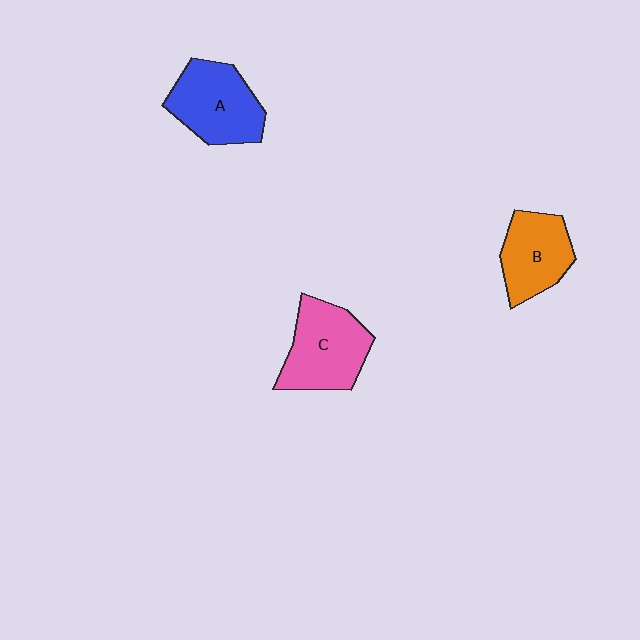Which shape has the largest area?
Shape C (pink).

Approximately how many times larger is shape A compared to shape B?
Approximately 1.2 times.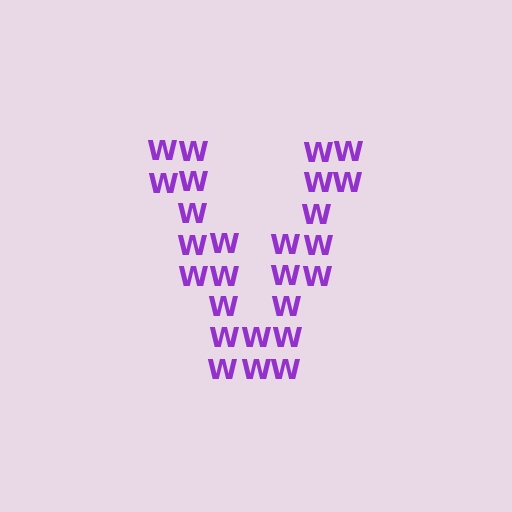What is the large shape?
The large shape is the letter V.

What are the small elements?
The small elements are letter W's.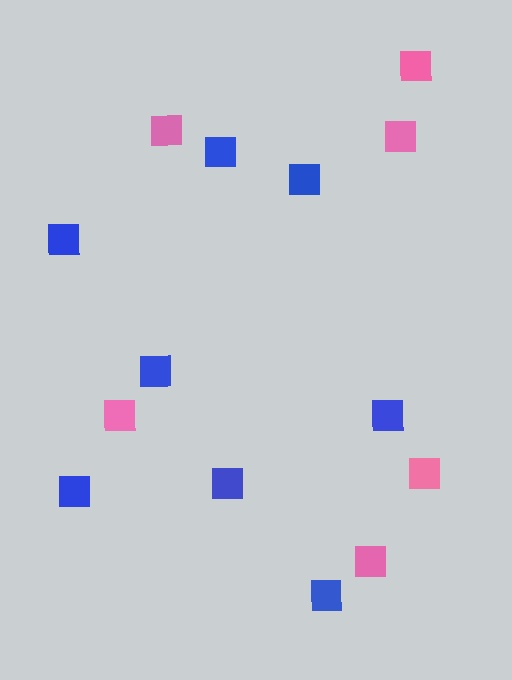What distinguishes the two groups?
There are 2 groups: one group of blue squares (8) and one group of pink squares (6).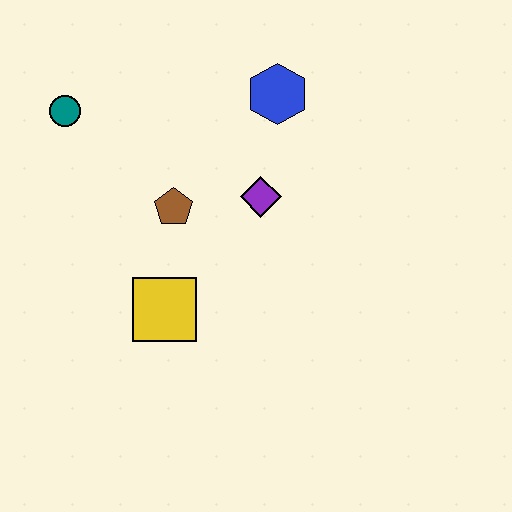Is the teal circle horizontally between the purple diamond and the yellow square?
No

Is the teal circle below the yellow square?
No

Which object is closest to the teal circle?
The brown pentagon is closest to the teal circle.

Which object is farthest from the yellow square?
The blue hexagon is farthest from the yellow square.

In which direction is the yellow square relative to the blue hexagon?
The yellow square is below the blue hexagon.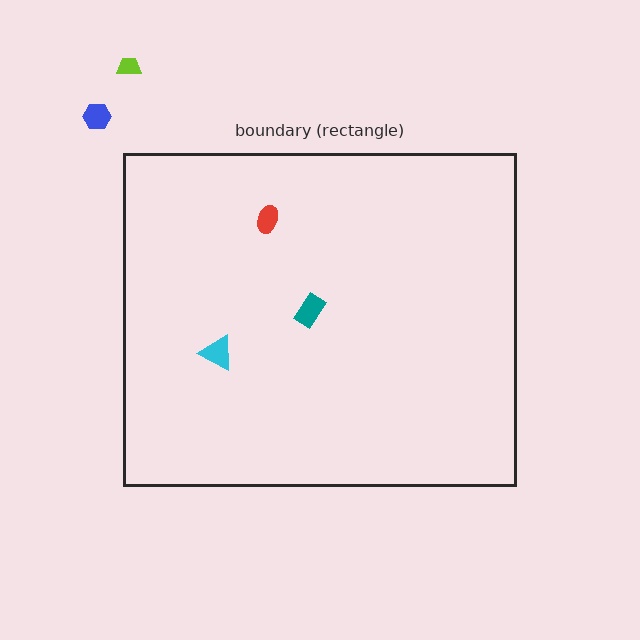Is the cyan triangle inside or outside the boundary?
Inside.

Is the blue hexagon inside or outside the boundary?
Outside.